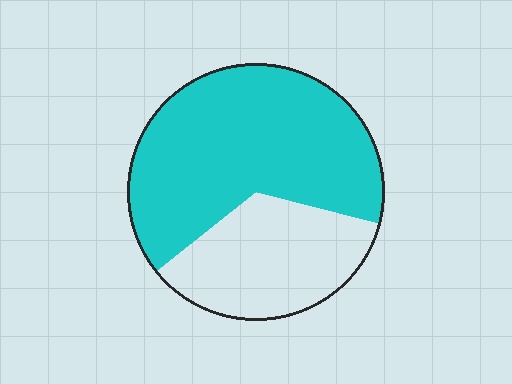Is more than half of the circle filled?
Yes.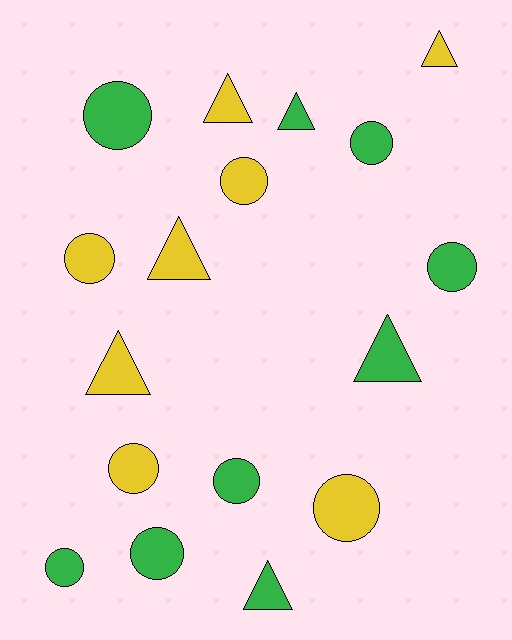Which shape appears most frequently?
Circle, with 10 objects.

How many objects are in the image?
There are 17 objects.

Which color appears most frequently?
Green, with 9 objects.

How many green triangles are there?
There are 3 green triangles.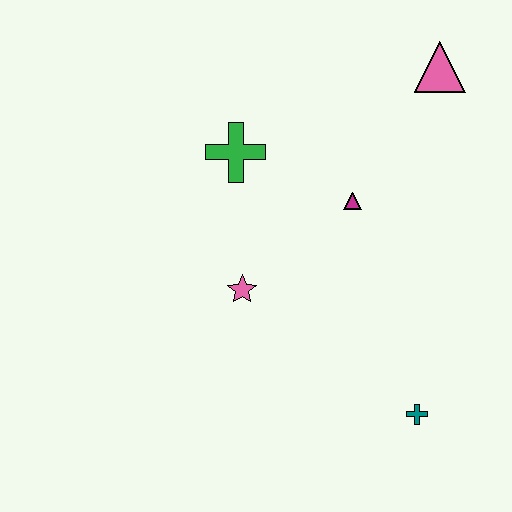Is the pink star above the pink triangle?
No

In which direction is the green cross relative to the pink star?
The green cross is above the pink star.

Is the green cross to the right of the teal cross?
No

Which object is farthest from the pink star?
The pink triangle is farthest from the pink star.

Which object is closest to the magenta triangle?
The green cross is closest to the magenta triangle.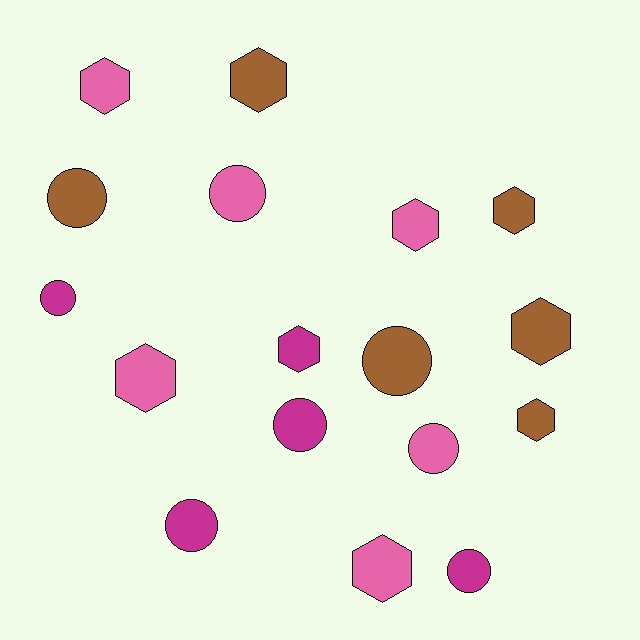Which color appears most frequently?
Pink, with 6 objects.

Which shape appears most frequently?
Hexagon, with 9 objects.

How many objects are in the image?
There are 17 objects.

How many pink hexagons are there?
There are 4 pink hexagons.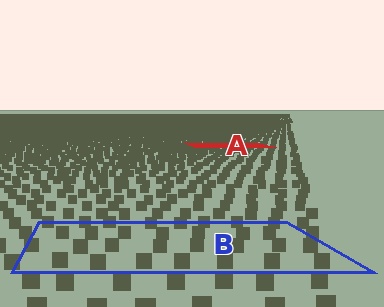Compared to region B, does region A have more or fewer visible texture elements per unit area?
Region A has more texture elements per unit area — they are packed more densely because it is farther away.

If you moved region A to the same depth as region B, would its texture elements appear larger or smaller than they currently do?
They would appear larger. At a closer depth, the same texture elements are projected at a bigger on-screen size.